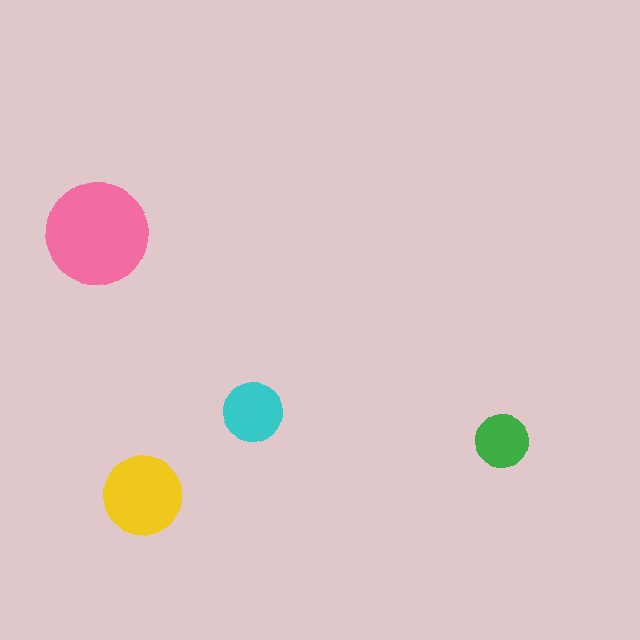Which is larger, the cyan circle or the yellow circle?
The yellow one.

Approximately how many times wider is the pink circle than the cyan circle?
About 1.5 times wider.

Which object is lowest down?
The yellow circle is bottommost.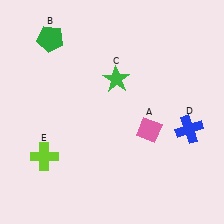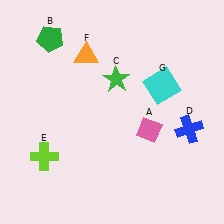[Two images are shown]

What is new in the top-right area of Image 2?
A cyan square (G) was added in the top-right area of Image 2.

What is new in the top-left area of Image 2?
An orange triangle (F) was added in the top-left area of Image 2.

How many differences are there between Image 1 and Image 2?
There are 2 differences between the two images.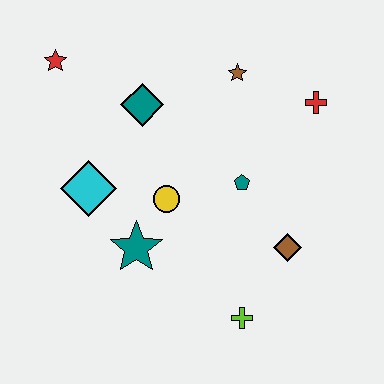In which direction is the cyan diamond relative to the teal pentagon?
The cyan diamond is to the left of the teal pentagon.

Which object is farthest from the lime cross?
The red star is farthest from the lime cross.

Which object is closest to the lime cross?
The brown diamond is closest to the lime cross.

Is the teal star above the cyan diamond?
No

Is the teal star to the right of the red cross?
No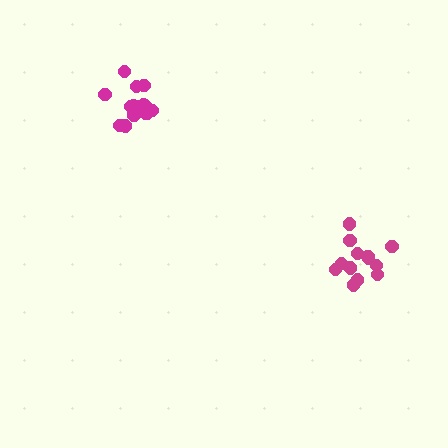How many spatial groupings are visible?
There are 2 spatial groupings.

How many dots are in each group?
Group 1: 13 dots, Group 2: 17 dots (30 total).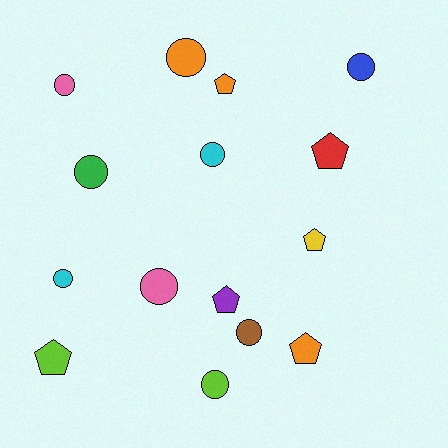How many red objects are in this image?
There is 1 red object.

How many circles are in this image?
There are 9 circles.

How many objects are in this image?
There are 15 objects.